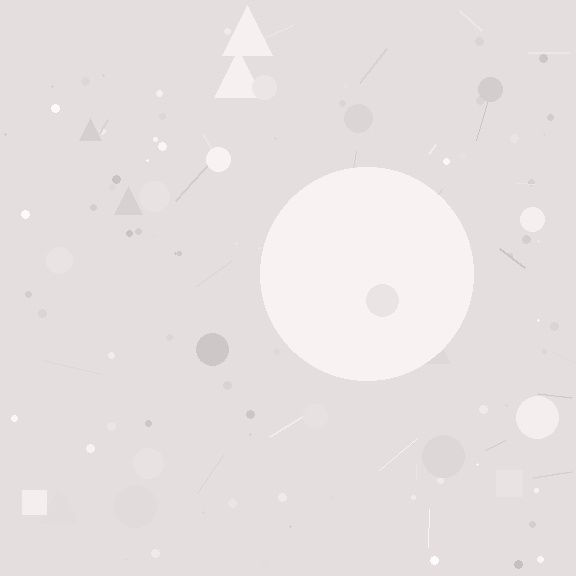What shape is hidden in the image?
A circle is hidden in the image.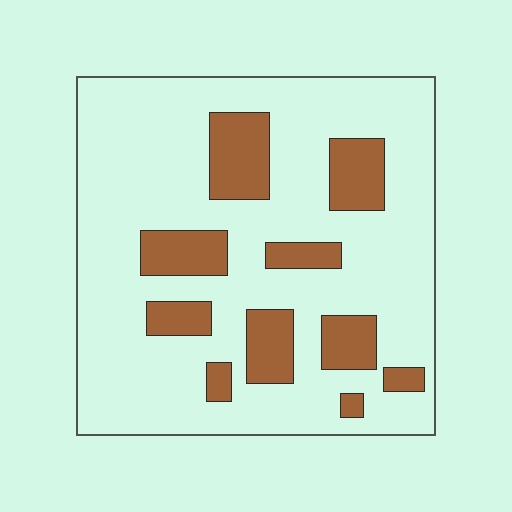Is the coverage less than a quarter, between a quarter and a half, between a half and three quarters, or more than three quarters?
Less than a quarter.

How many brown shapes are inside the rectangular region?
10.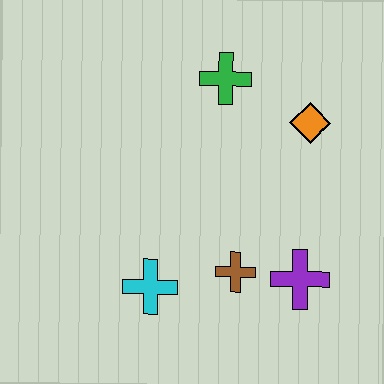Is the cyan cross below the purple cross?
Yes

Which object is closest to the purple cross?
The brown cross is closest to the purple cross.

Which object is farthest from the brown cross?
The green cross is farthest from the brown cross.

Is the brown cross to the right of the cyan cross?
Yes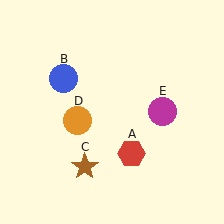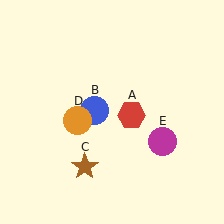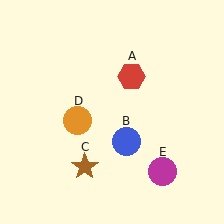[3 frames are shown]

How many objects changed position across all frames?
3 objects changed position: red hexagon (object A), blue circle (object B), magenta circle (object E).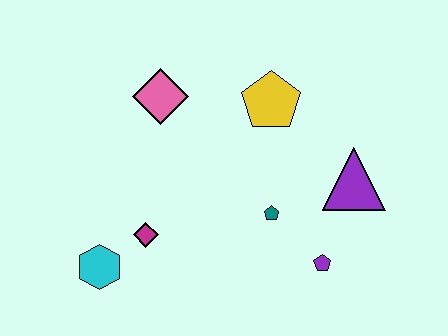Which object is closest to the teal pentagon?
The purple pentagon is closest to the teal pentagon.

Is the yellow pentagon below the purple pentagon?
No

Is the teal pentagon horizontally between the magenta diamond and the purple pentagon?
Yes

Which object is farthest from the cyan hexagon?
The purple triangle is farthest from the cyan hexagon.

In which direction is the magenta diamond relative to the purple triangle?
The magenta diamond is to the left of the purple triangle.